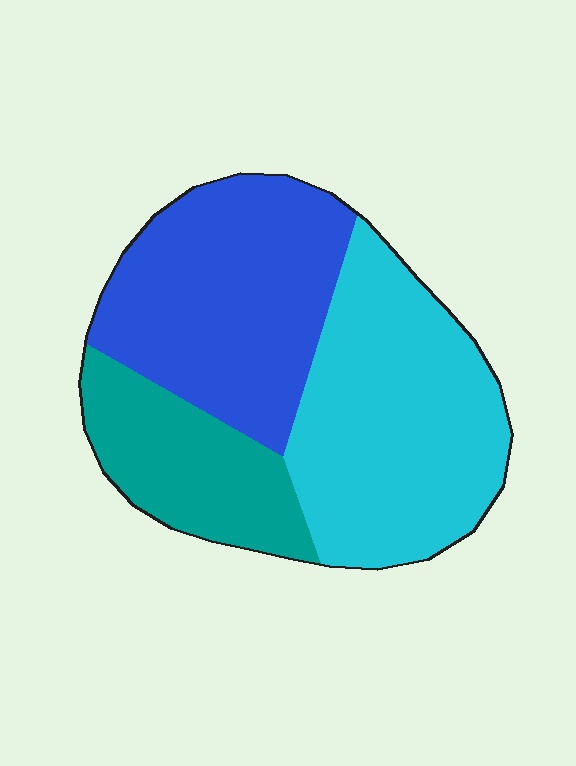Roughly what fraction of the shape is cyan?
Cyan takes up about two fifths (2/5) of the shape.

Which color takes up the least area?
Teal, at roughly 20%.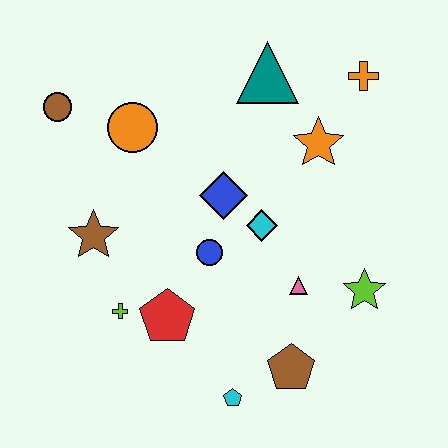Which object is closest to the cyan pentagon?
The brown pentagon is closest to the cyan pentagon.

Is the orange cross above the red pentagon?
Yes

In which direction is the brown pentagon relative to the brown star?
The brown pentagon is to the right of the brown star.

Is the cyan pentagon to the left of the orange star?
Yes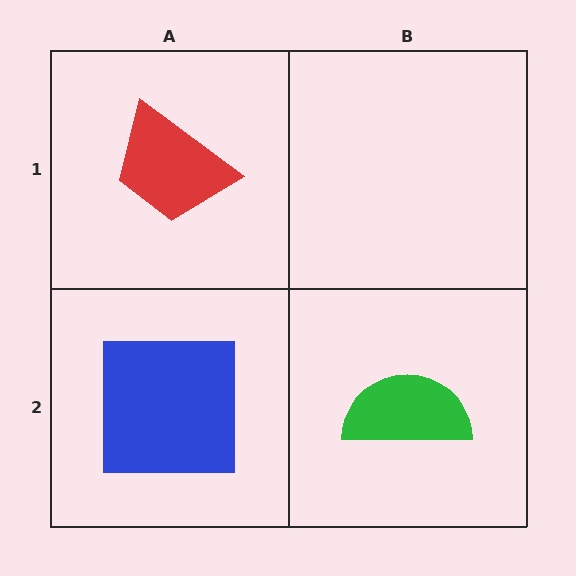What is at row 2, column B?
A green semicircle.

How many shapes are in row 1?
1 shape.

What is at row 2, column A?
A blue square.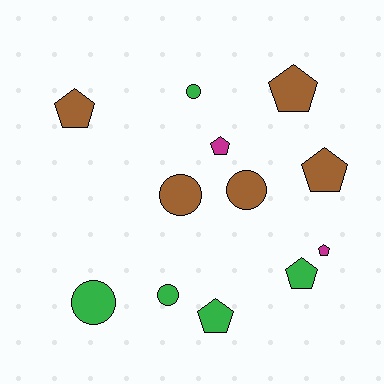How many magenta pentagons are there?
There are 2 magenta pentagons.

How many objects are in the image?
There are 12 objects.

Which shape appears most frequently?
Pentagon, with 7 objects.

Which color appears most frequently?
Green, with 5 objects.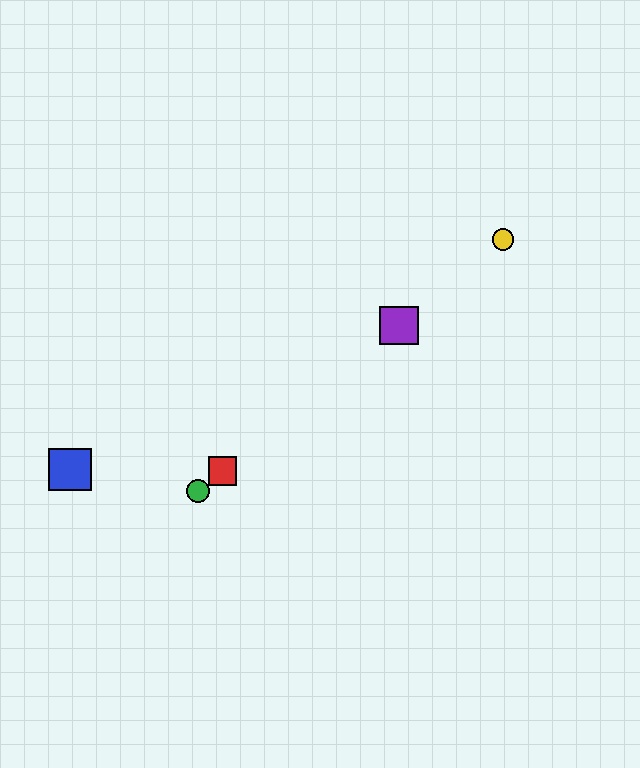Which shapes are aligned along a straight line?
The red square, the green circle, the yellow circle, the purple square are aligned along a straight line.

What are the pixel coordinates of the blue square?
The blue square is at (70, 470).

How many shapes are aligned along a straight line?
4 shapes (the red square, the green circle, the yellow circle, the purple square) are aligned along a straight line.